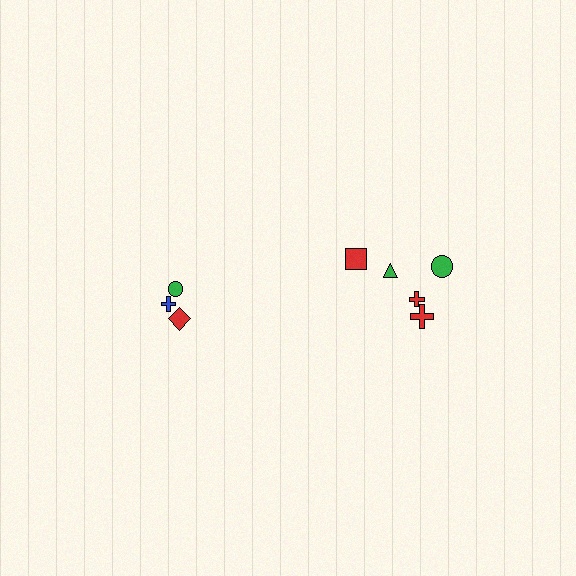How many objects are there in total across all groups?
There are 8 objects.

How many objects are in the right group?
There are 5 objects.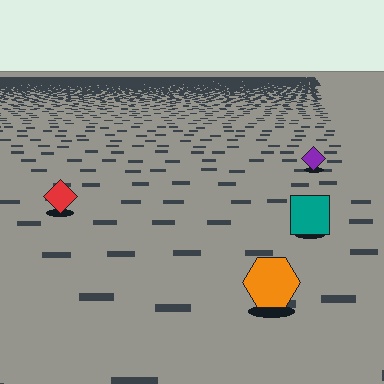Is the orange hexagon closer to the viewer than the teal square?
Yes. The orange hexagon is closer — you can tell from the texture gradient: the ground texture is coarser near it.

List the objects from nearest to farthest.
From nearest to farthest: the orange hexagon, the teal square, the red diamond, the purple diamond.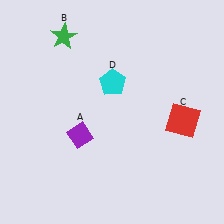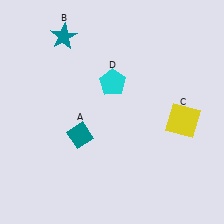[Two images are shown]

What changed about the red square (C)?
In Image 1, C is red. In Image 2, it changed to yellow.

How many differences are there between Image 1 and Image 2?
There are 3 differences between the two images.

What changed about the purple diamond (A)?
In Image 1, A is purple. In Image 2, it changed to teal.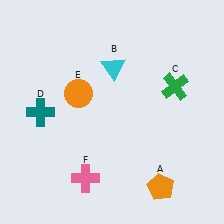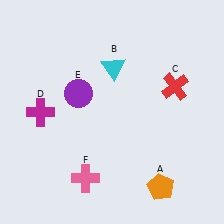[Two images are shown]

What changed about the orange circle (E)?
In Image 1, E is orange. In Image 2, it changed to purple.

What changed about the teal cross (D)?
In Image 1, D is teal. In Image 2, it changed to magenta.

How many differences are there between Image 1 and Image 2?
There are 3 differences between the two images.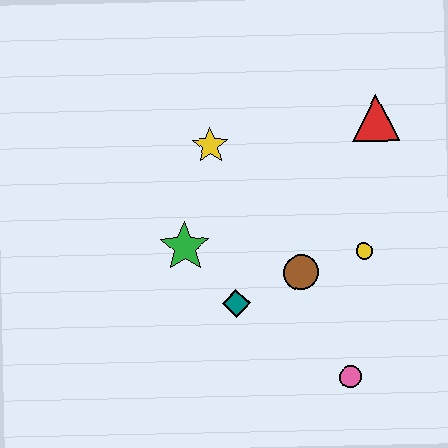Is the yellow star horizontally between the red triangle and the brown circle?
No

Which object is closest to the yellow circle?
The brown circle is closest to the yellow circle.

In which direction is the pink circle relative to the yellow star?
The pink circle is below the yellow star.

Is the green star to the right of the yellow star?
No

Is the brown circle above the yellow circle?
No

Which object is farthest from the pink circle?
The yellow star is farthest from the pink circle.